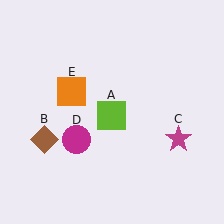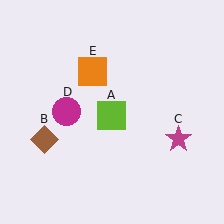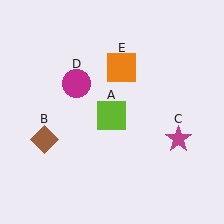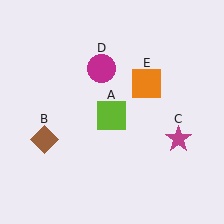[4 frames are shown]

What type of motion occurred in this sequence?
The magenta circle (object D), orange square (object E) rotated clockwise around the center of the scene.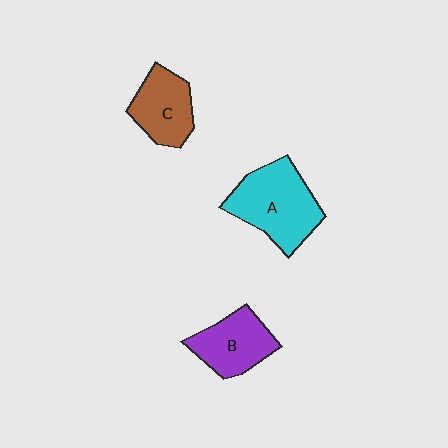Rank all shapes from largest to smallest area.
From largest to smallest: A (cyan), B (purple), C (brown).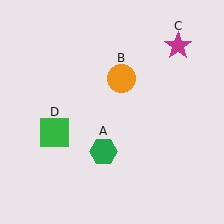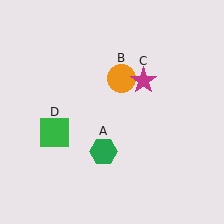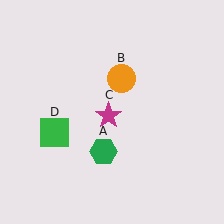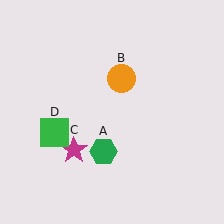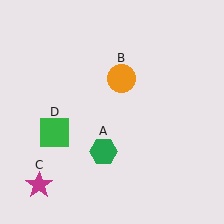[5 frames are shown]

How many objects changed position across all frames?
1 object changed position: magenta star (object C).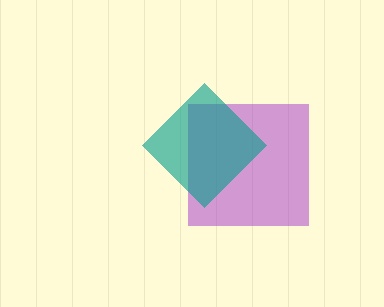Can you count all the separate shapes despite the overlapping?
Yes, there are 2 separate shapes.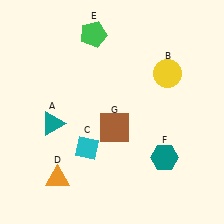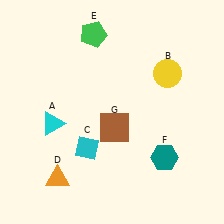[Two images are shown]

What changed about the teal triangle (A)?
In Image 1, A is teal. In Image 2, it changed to cyan.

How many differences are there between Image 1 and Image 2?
There is 1 difference between the two images.